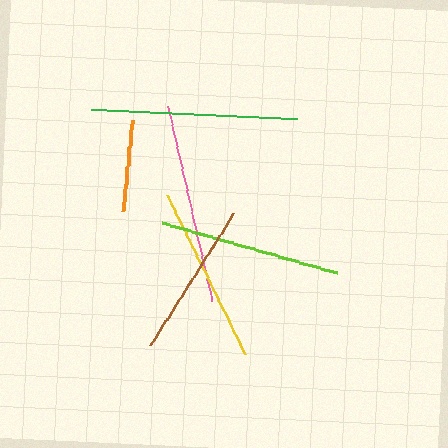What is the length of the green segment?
The green segment is approximately 206 pixels long.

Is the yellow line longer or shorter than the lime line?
The lime line is longer than the yellow line.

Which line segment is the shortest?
The orange line is the shortest at approximately 93 pixels.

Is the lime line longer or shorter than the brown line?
The lime line is longer than the brown line.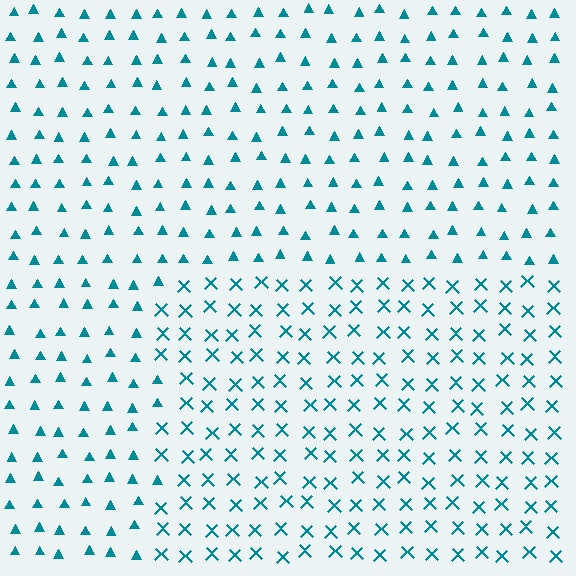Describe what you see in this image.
The image is filled with small teal elements arranged in a uniform grid. A rectangle-shaped region contains X marks, while the surrounding area contains triangles. The boundary is defined purely by the change in element shape.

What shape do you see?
I see a rectangle.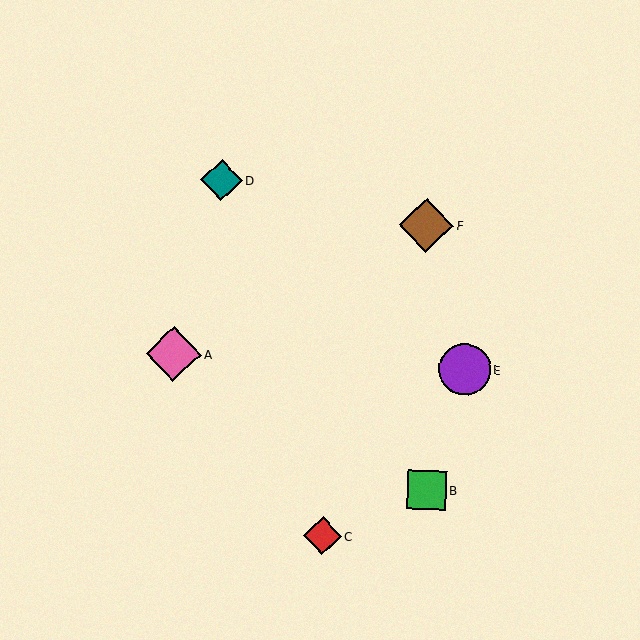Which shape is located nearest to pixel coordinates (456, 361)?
The purple circle (labeled E) at (465, 369) is nearest to that location.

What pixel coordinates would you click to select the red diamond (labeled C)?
Click at (322, 536) to select the red diamond C.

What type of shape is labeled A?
Shape A is a pink diamond.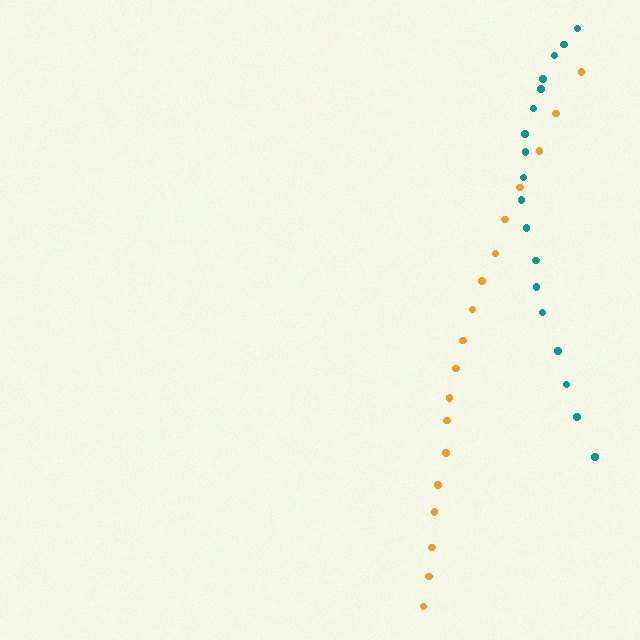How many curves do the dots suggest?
There are 2 distinct paths.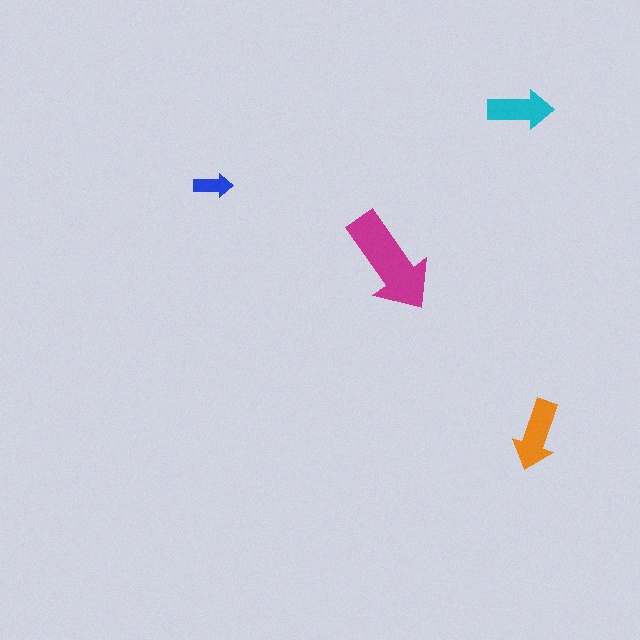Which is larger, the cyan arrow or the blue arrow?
The cyan one.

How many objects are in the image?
There are 4 objects in the image.